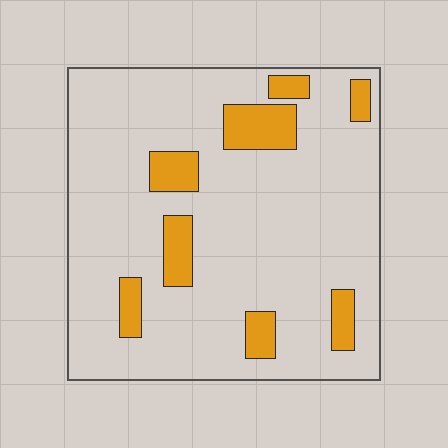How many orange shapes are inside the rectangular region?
8.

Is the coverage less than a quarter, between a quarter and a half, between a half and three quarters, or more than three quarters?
Less than a quarter.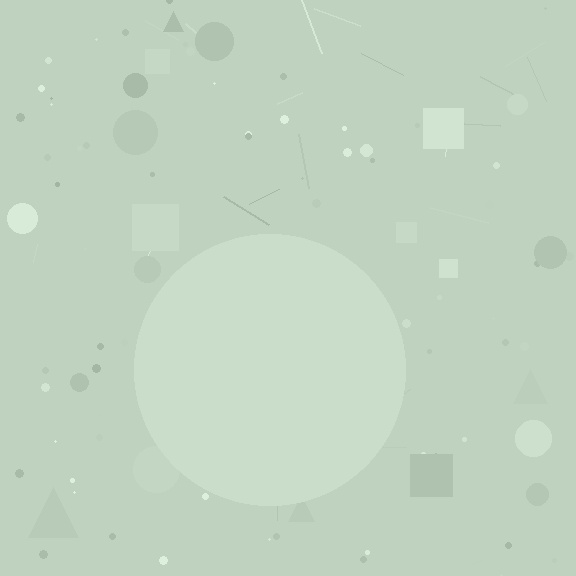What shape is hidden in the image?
A circle is hidden in the image.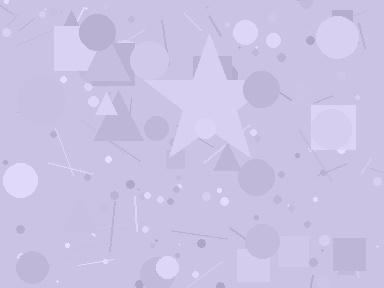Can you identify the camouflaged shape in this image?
The camouflaged shape is a star.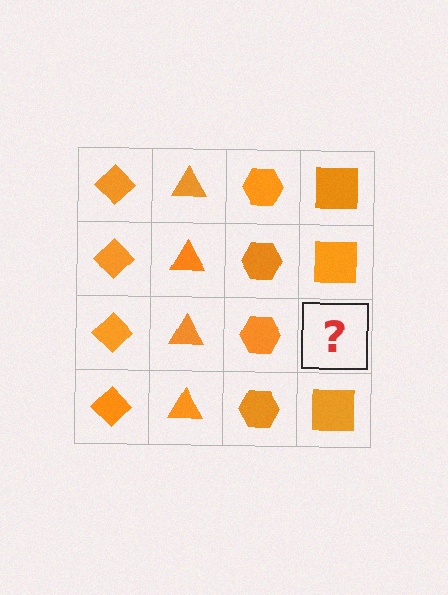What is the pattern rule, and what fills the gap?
The rule is that each column has a consistent shape. The gap should be filled with an orange square.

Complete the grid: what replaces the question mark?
The question mark should be replaced with an orange square.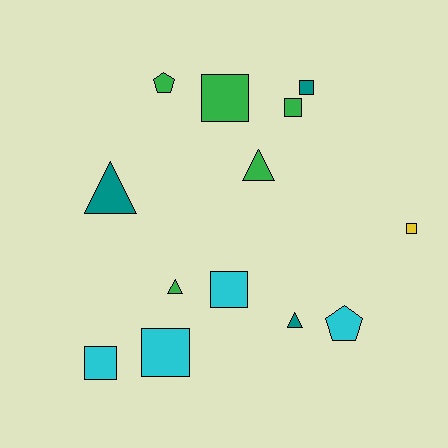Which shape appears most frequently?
Square, with 7 objects.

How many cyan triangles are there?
There are no cyan triangles.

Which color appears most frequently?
Green, with 5 objects.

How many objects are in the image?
There are 13 objects.